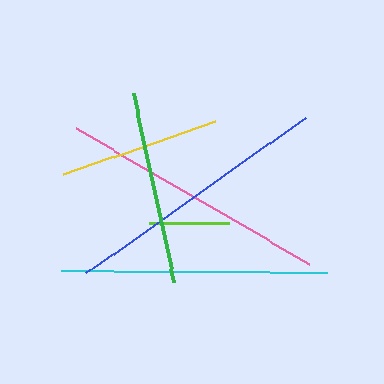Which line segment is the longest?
The blue line is the longest at approximately 269 pixels.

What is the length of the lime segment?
The lime segment is approximately 79 pixels long.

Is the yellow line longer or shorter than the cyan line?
The cyan line is longer than the yellow line.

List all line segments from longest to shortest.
From longest to shortest: blue, pink, cyan, green, yellow, lime.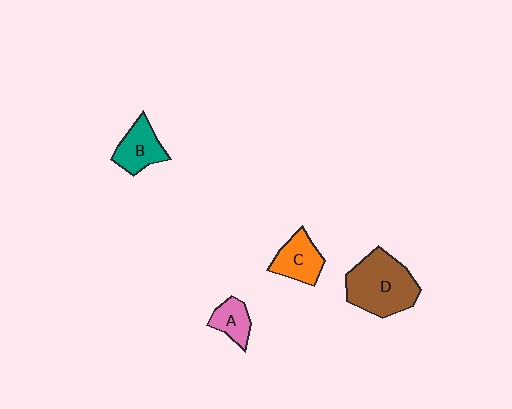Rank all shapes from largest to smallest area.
From largest to smallest: D (brown), C (orange), B (teal), A (pink).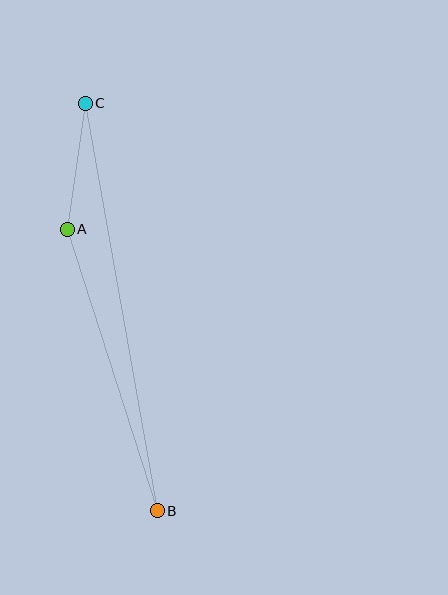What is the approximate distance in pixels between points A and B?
The distance between A and B is approximately 296 pixels.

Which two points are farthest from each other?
Points B and C are farthest from each other.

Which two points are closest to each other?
Points A and C are closest to each other.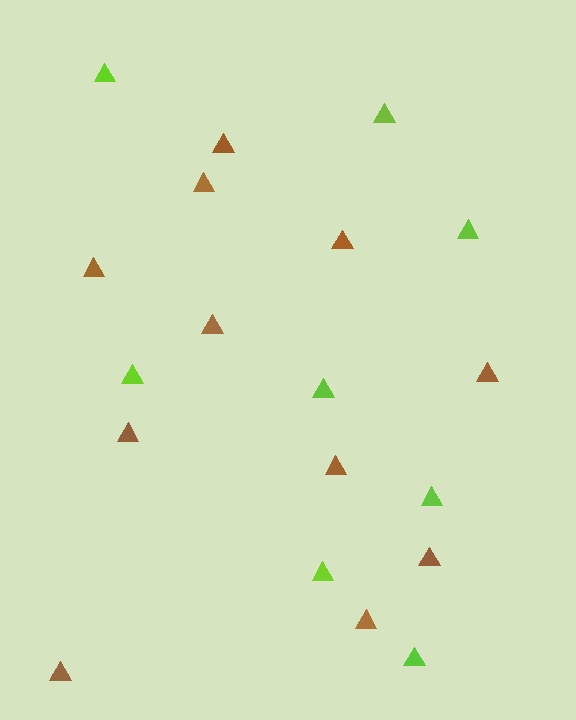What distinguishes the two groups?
There are 2 groups: one group of lime triangles (8) and one group of brown triangles (11).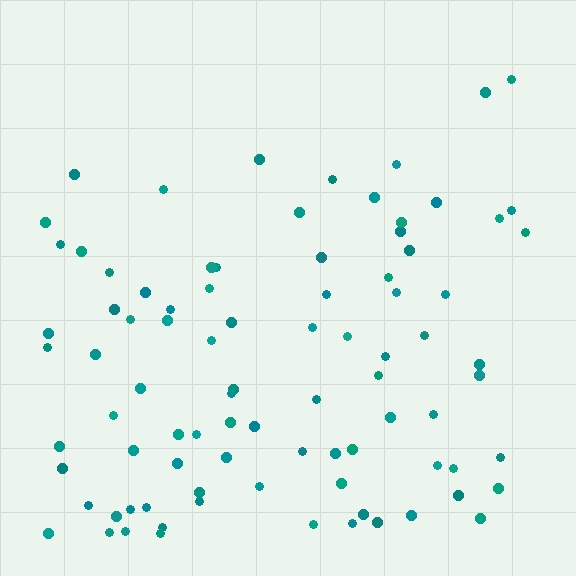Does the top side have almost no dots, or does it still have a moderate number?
Still a moderate number, just noticeably fewer than the bottom.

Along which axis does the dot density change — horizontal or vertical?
Vertical.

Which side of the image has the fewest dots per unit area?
The top.